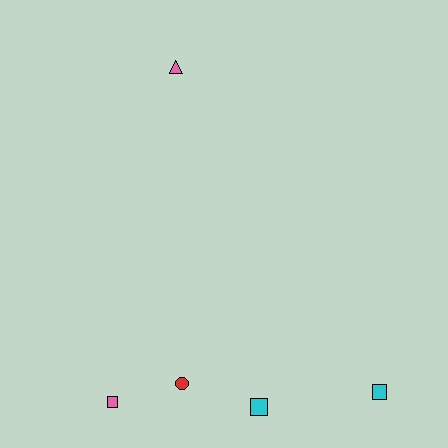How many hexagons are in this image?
There are no hexagons.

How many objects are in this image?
There are 5 objects.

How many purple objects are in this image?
There are no purple objects.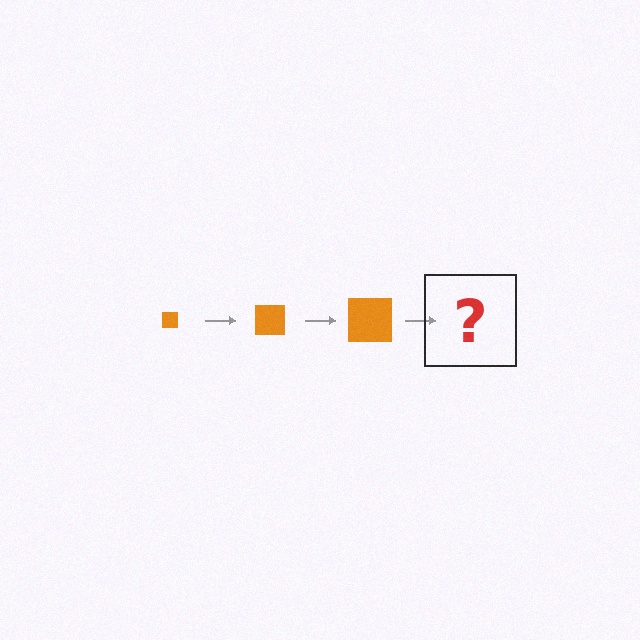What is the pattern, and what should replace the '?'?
The pattern is that the square gets progressively larger each step. The '?' should be an orange square, larger than the previous one.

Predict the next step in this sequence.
The next step is an orange square, larger than the previous one.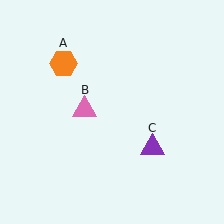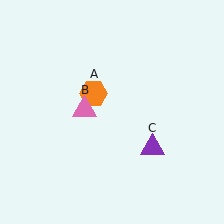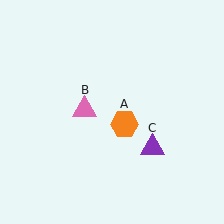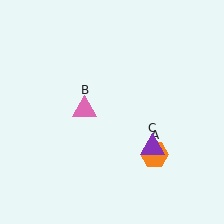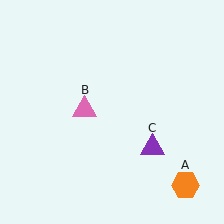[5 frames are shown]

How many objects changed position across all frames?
1 object changed position: orange hexagon (object A).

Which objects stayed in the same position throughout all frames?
Pink triangle (object B) and purple triangle (object C) remained stationary.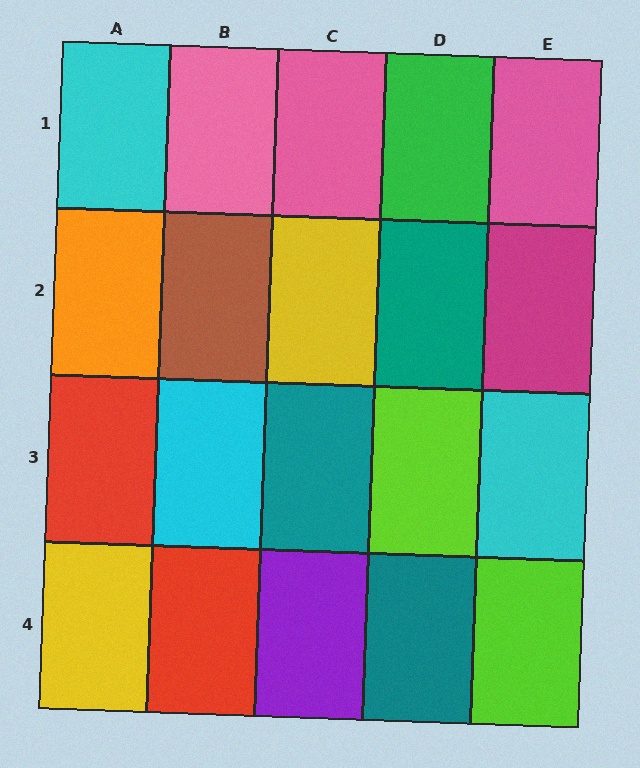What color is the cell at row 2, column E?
Magenta.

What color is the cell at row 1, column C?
Pink.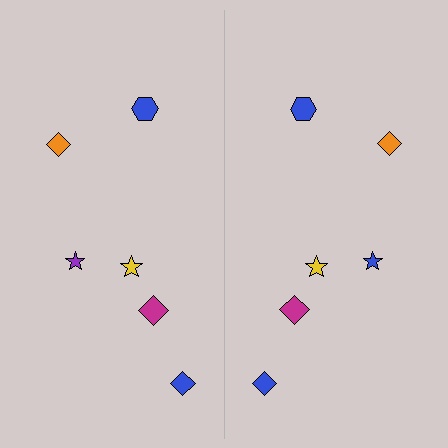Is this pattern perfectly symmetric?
No, the pattern is not perfectly symmetric. The blue star on the right side breaks the symmetry — its mirror counterpart is purple.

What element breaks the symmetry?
The blue star on the right side breaks the symmetry — its mirror counterpart is purple.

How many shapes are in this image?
There are 12 shapes in this image.